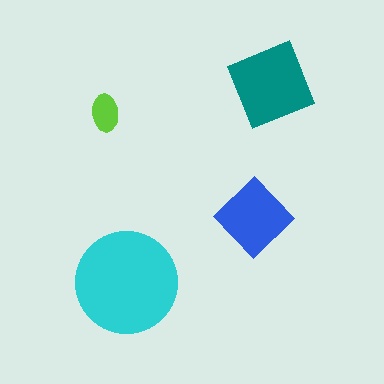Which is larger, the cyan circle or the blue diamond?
The cyan circle.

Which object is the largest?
The cyan circle.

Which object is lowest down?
The cyan circle is bottommost.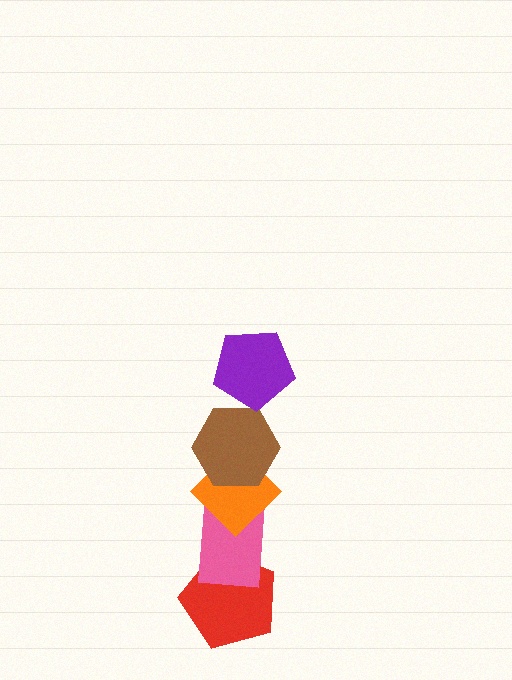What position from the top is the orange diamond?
The orange diamond is 3rd from the top.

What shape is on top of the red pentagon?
The pink rectangle is on top of the red pentagon.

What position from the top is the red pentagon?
The red pentagon is 5th from the top.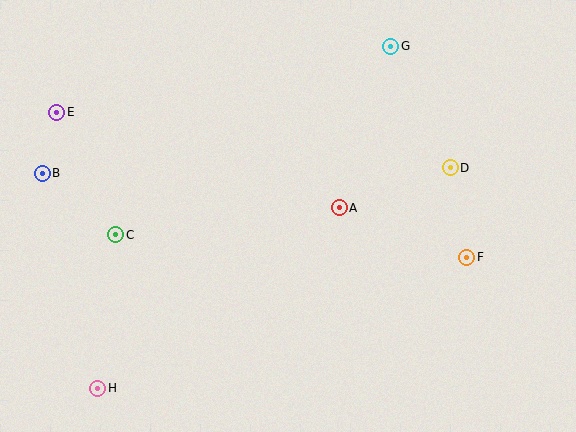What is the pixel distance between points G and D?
The distance between G and D is 135 pixels.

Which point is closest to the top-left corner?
Point E is closest to the top-left corner.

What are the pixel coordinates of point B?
Point B is at (42, 173).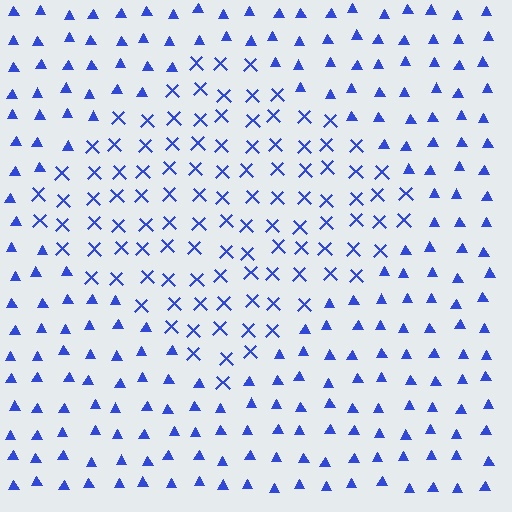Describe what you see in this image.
The image is filled with small blue elements arranged in a uniform grid. A diamond-shaped region contains X marks, while the surrounding area contains triangles. The boundary is defined purely by the change in element shape.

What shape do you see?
I see a diamond.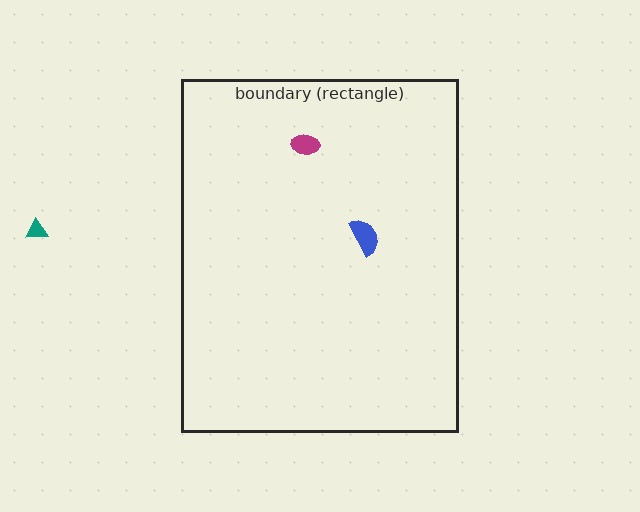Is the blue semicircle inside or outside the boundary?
Inside.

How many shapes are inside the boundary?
2 inside, 1 outside.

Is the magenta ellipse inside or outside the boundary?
Inside.